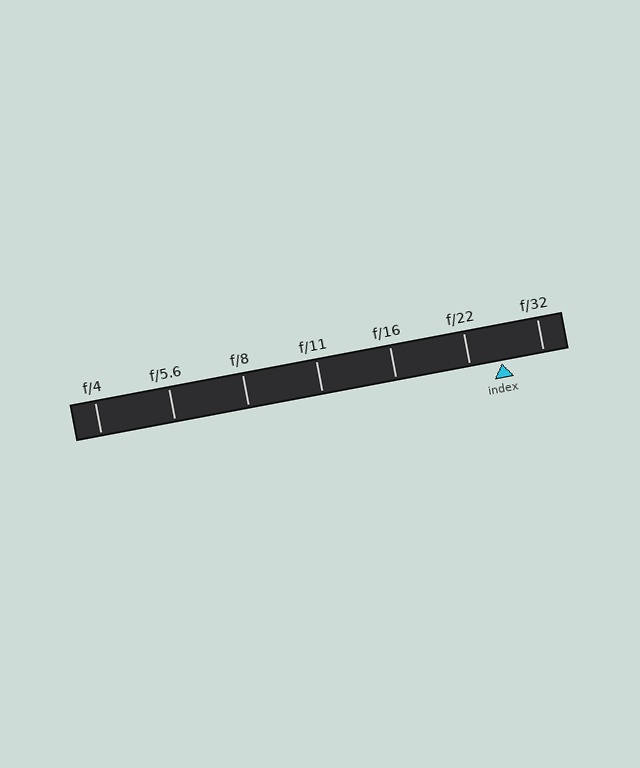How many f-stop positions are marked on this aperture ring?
There are 7 f-stop positions marked.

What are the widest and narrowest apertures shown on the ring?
The widest aperture shown is f/4 and the narrowest is f/32.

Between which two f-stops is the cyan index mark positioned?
The index mark is between f/22 and f/32.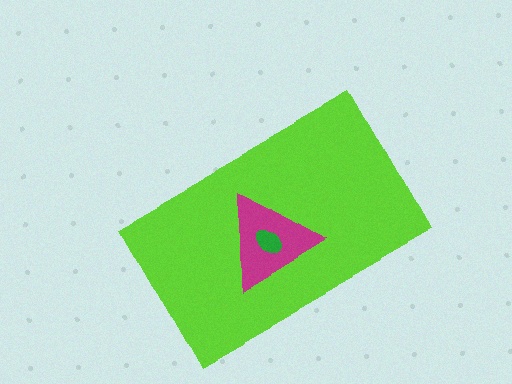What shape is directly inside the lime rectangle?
The magenta triangle.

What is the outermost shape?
The lime rectangle.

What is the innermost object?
The green ellipse.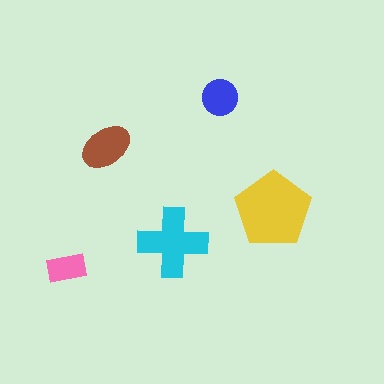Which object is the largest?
The yellow pentagon.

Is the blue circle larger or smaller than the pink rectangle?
Larger.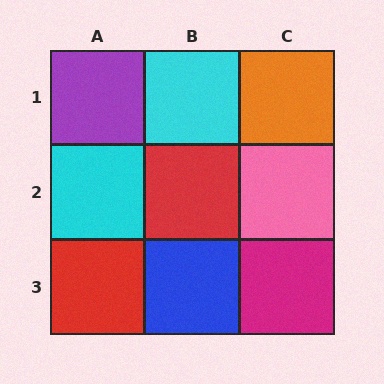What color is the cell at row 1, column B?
Cyan.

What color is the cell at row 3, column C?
Magenta.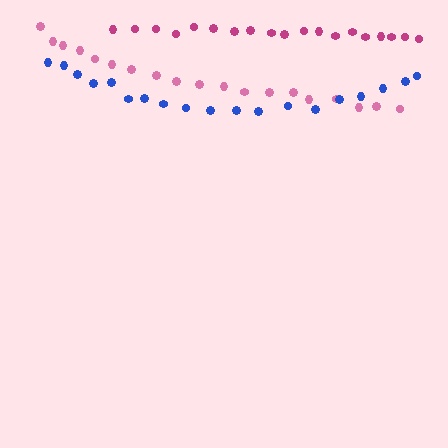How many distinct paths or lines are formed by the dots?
There are 3 distinct paths.